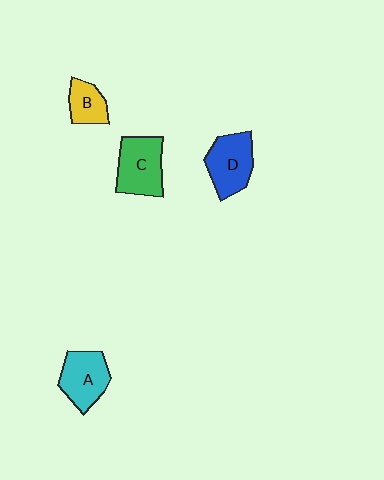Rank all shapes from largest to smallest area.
From largest to smallest: C (green), D (blue), A (cyan), B (yellow).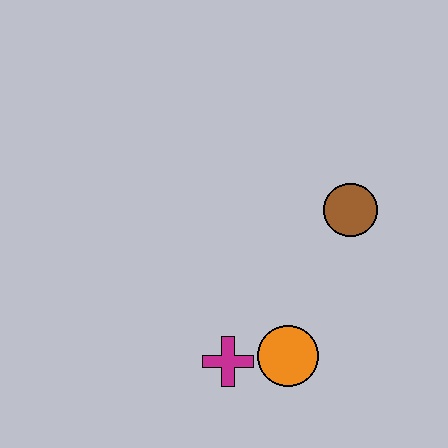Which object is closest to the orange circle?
The magenta cross is closest to the orange circle.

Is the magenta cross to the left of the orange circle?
Yes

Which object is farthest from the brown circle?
The magenta cross is farthest from the brown circle.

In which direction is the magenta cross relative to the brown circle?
The magenta cross is below the brown circle.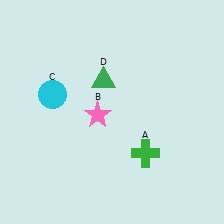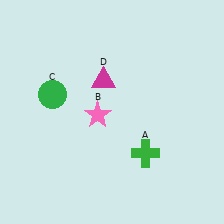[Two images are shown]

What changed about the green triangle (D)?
In Image 1, D is green. In Image 2, it changed to magenta.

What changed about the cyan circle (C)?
In Image 1, C is cyan. In Image 2, it changed to green.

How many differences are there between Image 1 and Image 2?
There are 2 differences between the two images.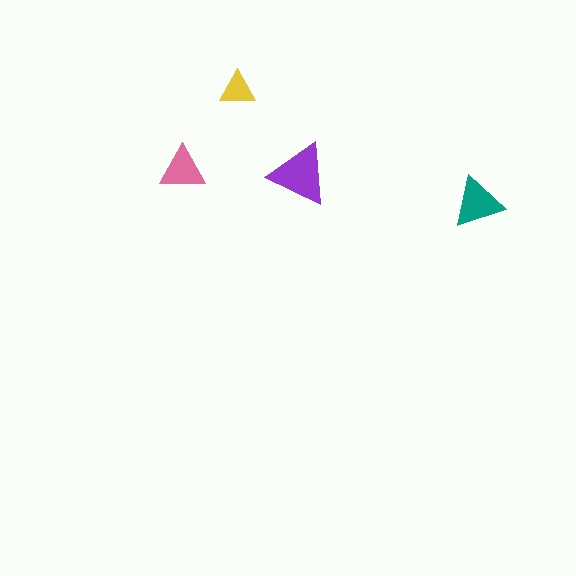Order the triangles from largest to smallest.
the purple one, the teal one, the pink one, the yellow one.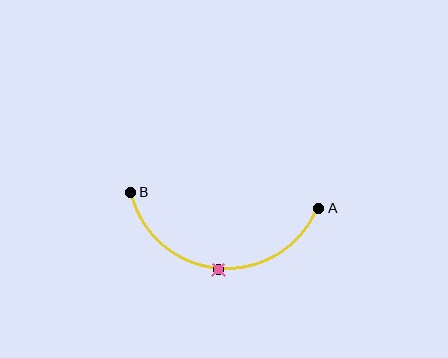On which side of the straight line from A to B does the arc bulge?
The arc bulges below the straight line connecting A and B.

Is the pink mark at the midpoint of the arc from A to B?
Yes. The pink mark lies on the arc at equal arc-length from both A and B — it is the arc midpoint.